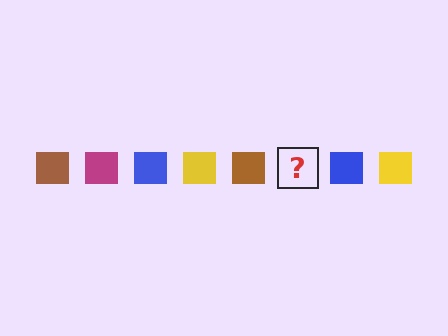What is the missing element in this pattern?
The missing element is a magenta square.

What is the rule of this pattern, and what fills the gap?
The rule is that the pattern cycles through brown, magenta, blue, yellow squares. The gap should be filled with a magenta square.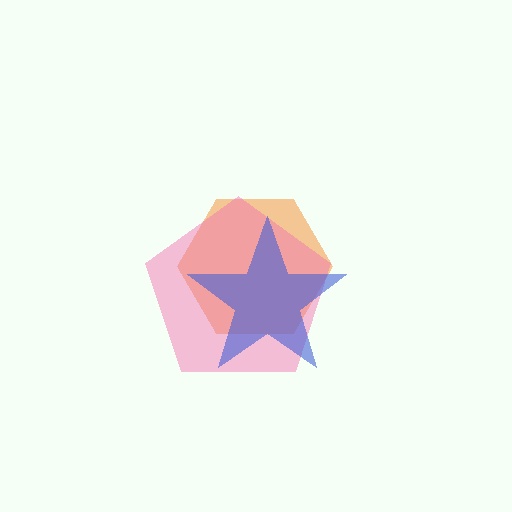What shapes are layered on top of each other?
The layered shapes are: an orange hexagon, a pink pentagon, a blue star.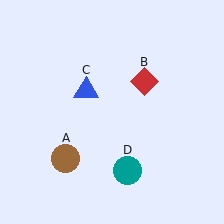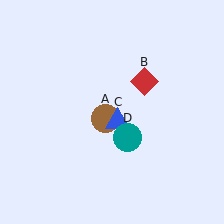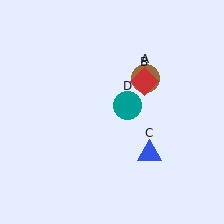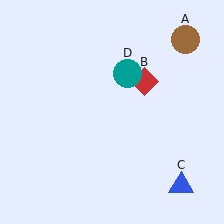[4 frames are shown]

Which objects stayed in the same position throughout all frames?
Red diamond (object B) remained stationary.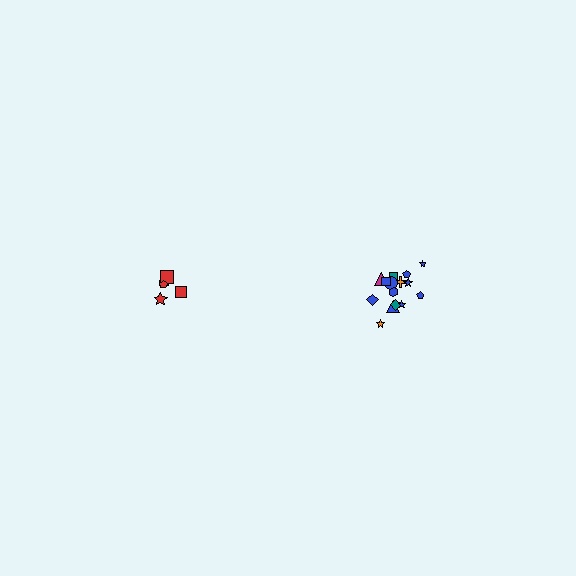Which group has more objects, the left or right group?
The right group.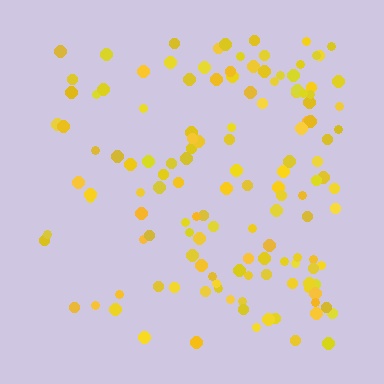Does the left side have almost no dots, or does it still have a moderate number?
Still a moderate number, just noticeably fewer than the right.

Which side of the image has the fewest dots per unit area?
The left.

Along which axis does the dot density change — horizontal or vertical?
Horizontal.